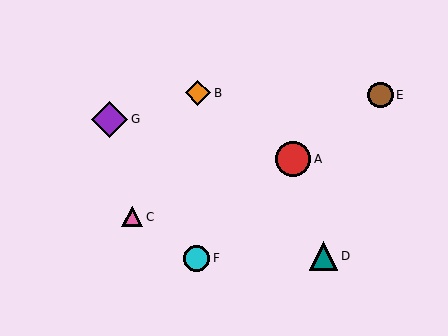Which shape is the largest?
The purple diamond (labeled G) is the largest.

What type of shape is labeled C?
Shape C is a pink triangle.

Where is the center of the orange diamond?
The center of the orange diamond is at (198, 93).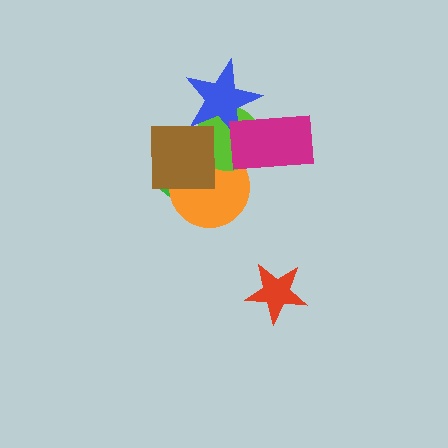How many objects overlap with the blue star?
4 objects overlap with the blue star.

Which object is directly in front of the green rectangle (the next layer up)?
The orange circle is directly in front of the green rectangle.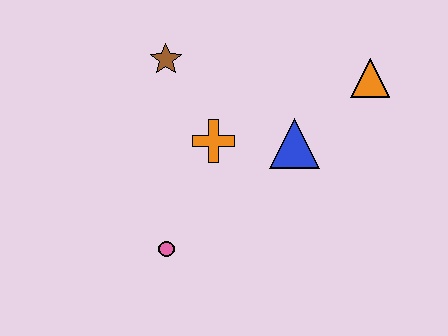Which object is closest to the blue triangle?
The orange cross is closest to the blue triangle.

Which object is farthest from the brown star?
The orange triangle is farthest from the brown star.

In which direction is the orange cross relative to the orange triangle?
The orange cross is to the left of the orange triangle.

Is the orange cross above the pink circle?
Yes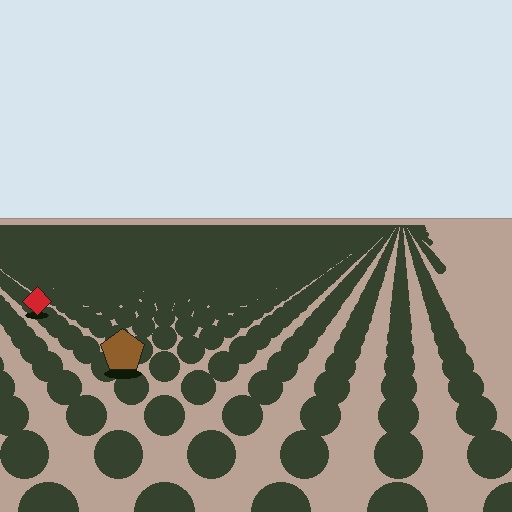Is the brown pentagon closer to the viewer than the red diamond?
Yes. The brown pentagon is closer — you can tell from the texture gradient: the ground texture is coarser near it.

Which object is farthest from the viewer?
The red diamond is farthest from the viewer. It appears smaller and the ground texture around it is denser.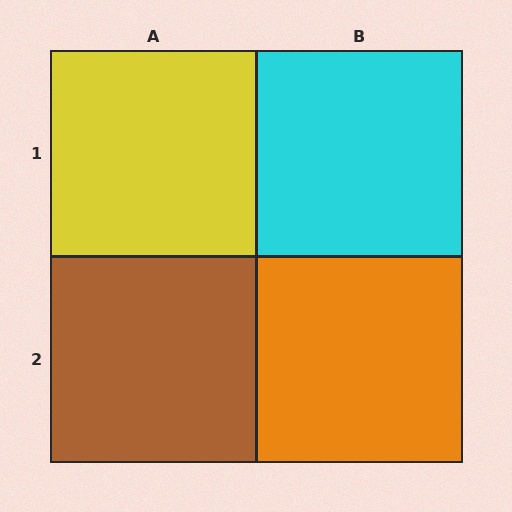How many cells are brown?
1 cell is brown.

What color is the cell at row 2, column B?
Orange.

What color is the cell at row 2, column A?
Brown.